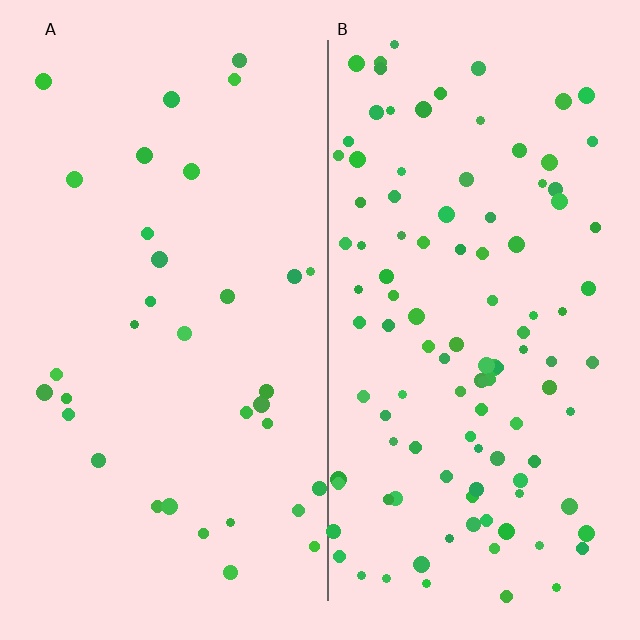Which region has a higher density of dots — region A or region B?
B (the right).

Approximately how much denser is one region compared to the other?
Approximately 3.1× — region B over region A.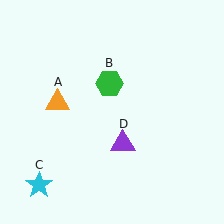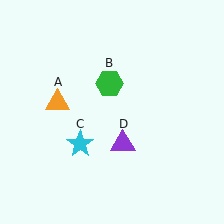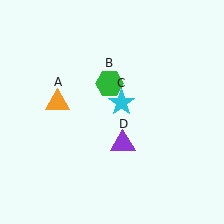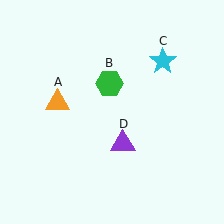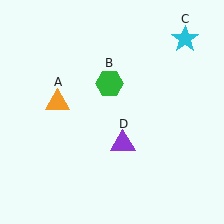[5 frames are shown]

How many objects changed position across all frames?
1 object changed position: cyan star (object C).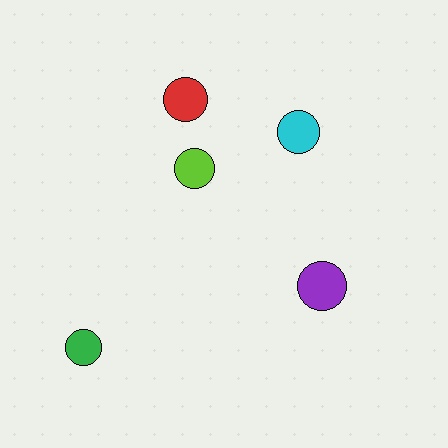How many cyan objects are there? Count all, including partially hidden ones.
There is 1 cyan object.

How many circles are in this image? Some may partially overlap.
There are 5 circles.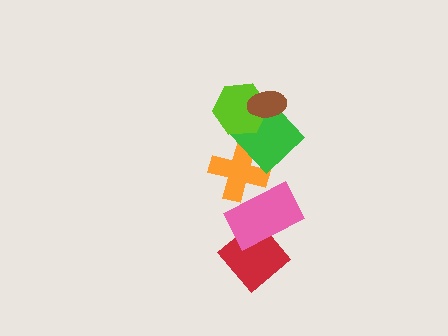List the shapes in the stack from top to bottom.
From top to bottom: the brown ellipse, the lime hexagon, the green diamond, the orange cross, the pink rectangle, the red diamond.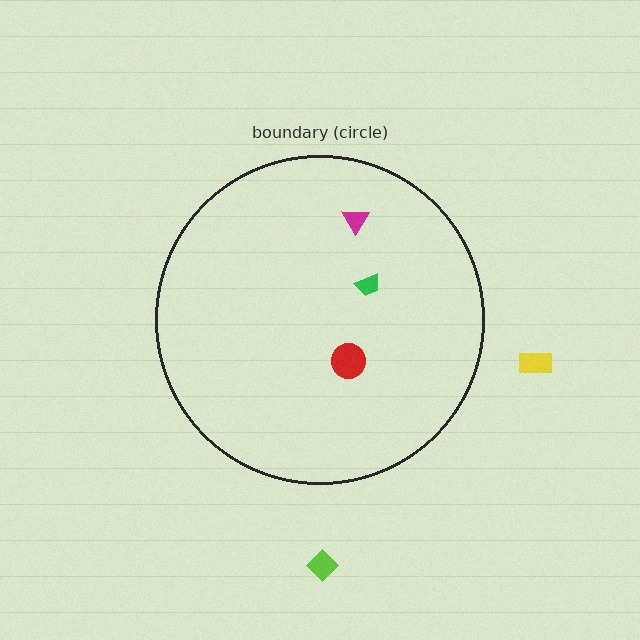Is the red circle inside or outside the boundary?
Inside.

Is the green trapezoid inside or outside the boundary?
Inside.